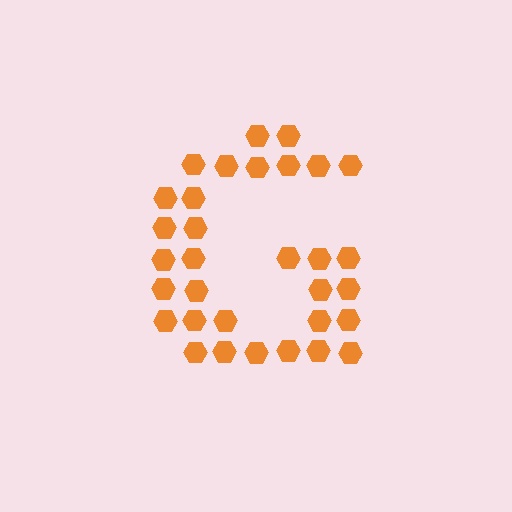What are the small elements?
The small elements are hexagons.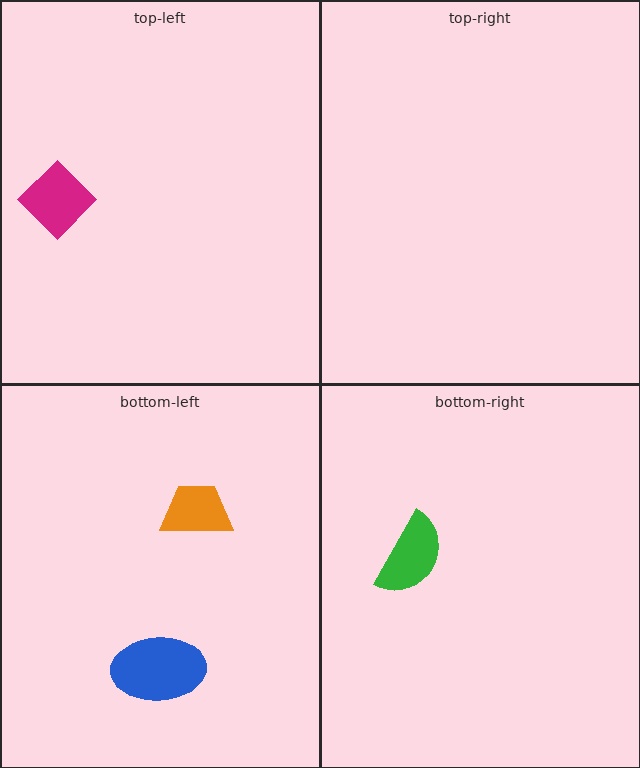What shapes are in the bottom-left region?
The blue ellipse, the orange trapezoid.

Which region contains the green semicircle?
The bottom-right region.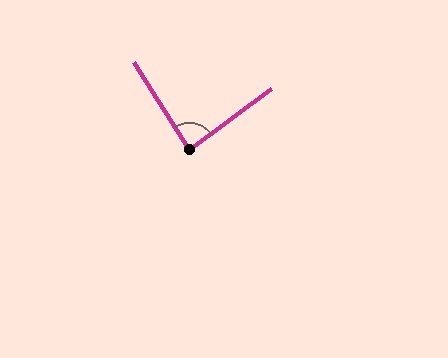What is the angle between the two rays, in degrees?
Approximately 85 degrees.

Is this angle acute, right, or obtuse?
It is approximately a right angle.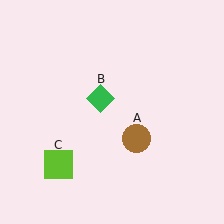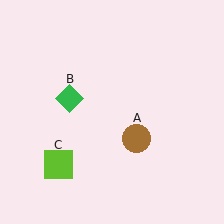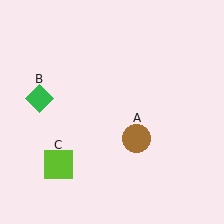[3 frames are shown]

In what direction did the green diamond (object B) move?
The green diamond (object B) moved left.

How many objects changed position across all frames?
1 object changed position: green diamond (object B).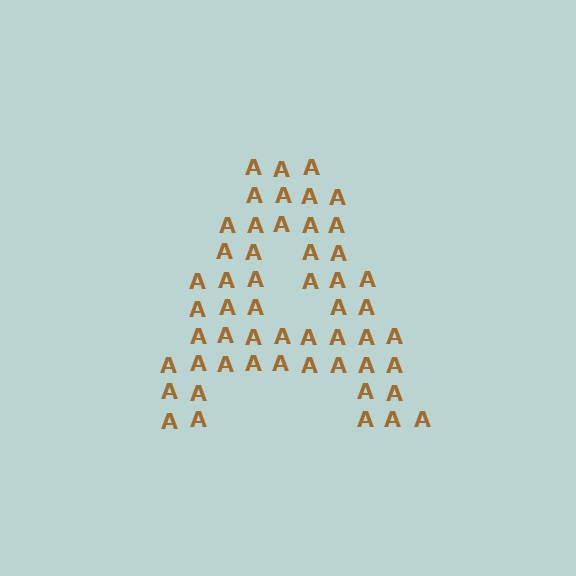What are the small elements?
The small elements are letter A's.